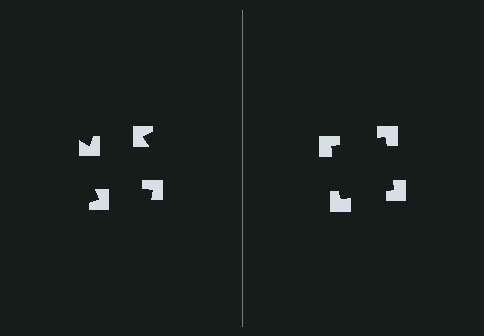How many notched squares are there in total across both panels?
8 — 4 on each side.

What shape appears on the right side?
An illusory square.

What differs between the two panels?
The notched squares are positioned identically on both sides; only the wedge orientations differ. On the right they align to a square; on the left they are misaligned.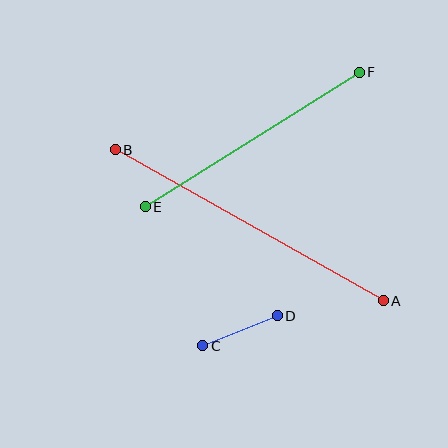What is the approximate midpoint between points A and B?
The midpoint is at approximately (249, 225) pixels.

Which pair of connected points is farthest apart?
Points A and B are farthest apart.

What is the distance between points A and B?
The distance is approximately 308 pixels.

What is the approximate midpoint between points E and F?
The midpoint is at approximately (252, 139) pixels.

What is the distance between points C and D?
The distance is approximately 80 pixels.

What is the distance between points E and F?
The distance is approximately 253 pixels.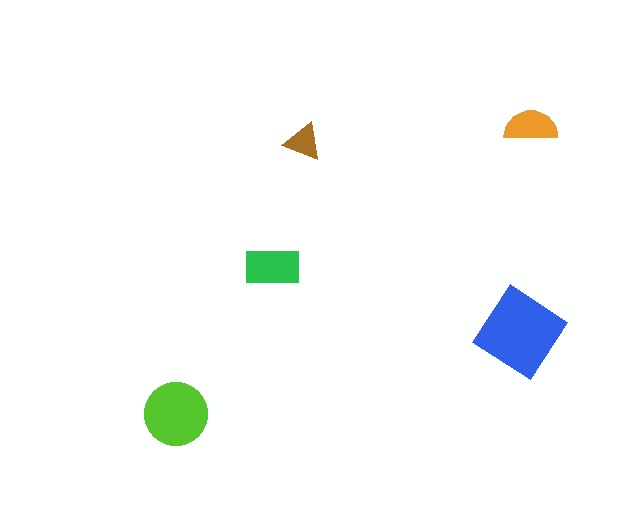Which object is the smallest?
The brown triangle.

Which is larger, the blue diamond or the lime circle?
The blue diamond.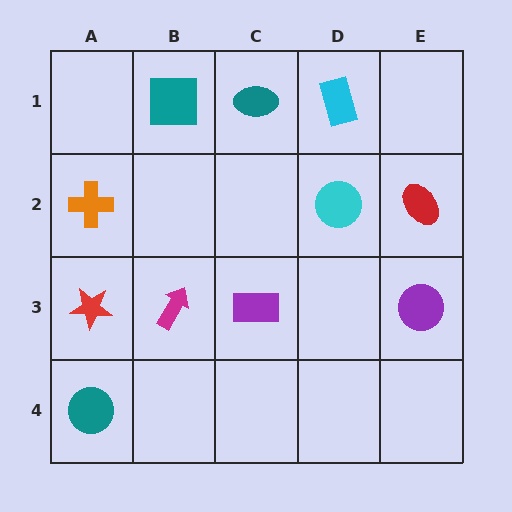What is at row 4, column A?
A teal circle.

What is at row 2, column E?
A red ellipse.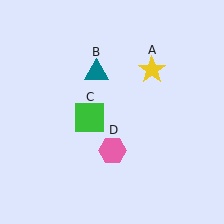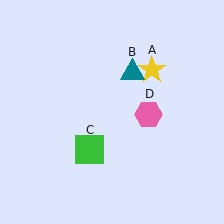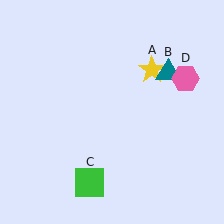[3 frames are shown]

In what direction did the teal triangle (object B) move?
The teal triangle (object B) moved right.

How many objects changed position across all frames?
3 objects changed position: teal triangle (object B), green square (object C), pink hexagon (object D).